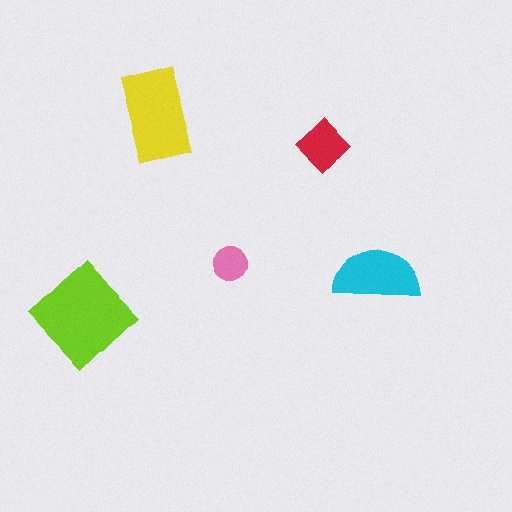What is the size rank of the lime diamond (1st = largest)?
1st.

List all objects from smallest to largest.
The pink circle, the red diamond, the cyan semicircle, the yellow rectangle, the lime diamond.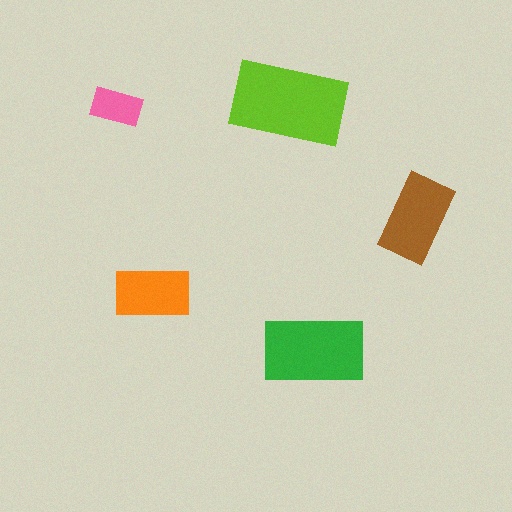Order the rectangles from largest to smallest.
the lime one, the green one, the brown one, the orange one, the pink one.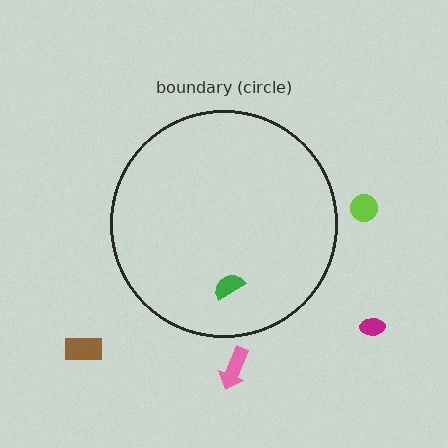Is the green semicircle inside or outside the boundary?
Inside.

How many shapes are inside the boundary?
1 inside, 4 outside.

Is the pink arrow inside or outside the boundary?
Outside.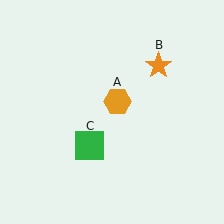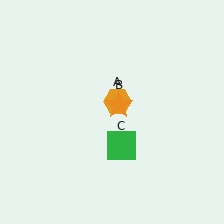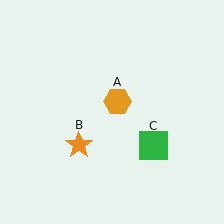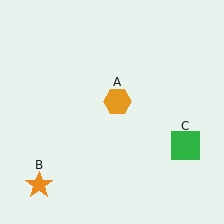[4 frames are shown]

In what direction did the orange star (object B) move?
The orange star (object B) moved down and to the left.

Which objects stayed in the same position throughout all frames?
Orange hexagon (object A) remained stationary.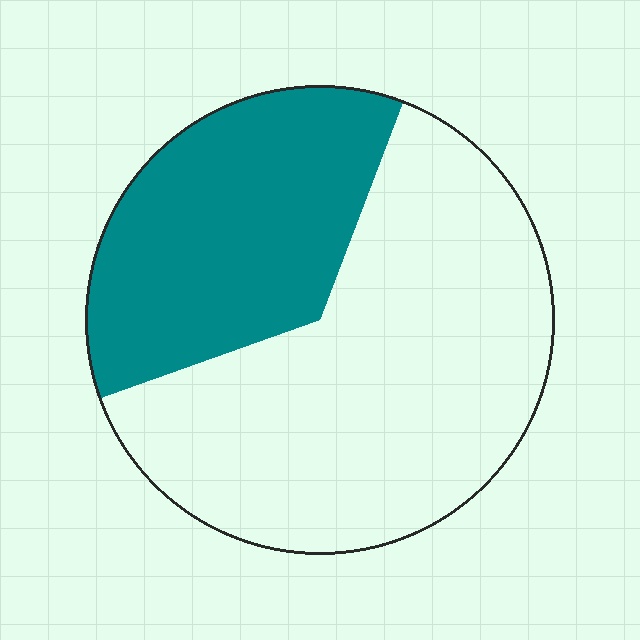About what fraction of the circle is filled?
About three eighths (3/8).